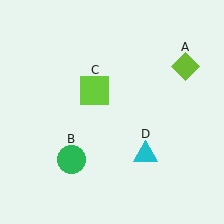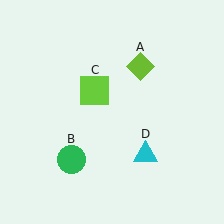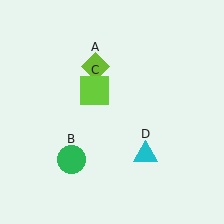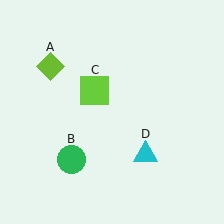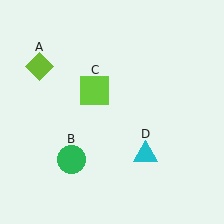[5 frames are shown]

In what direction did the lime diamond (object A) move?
The lime diamond (object A) moved left.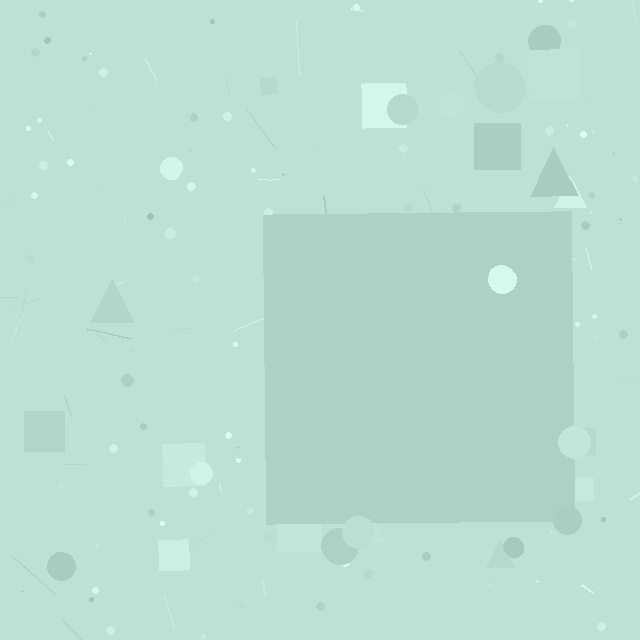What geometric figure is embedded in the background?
A square is embedded in the background.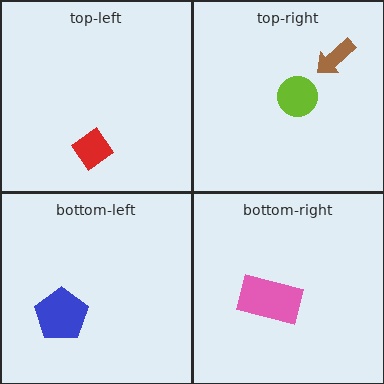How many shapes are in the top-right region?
2.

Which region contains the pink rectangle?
The bottom-right region.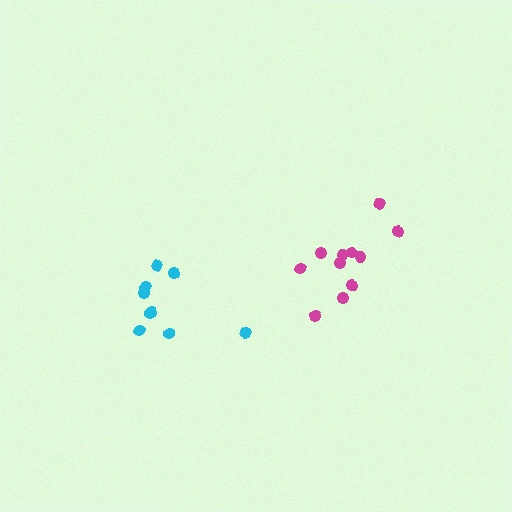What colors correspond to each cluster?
The clusters are colored: cyan, magenta.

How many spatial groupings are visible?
There are 2 spatial groupings.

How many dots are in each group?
Group 1: 9 dots, Group 2: 11 dots (20 total).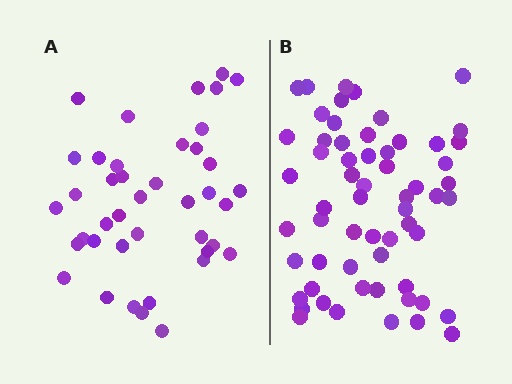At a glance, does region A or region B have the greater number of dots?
Region B (the right region) has more dots.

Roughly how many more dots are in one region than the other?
Region B has approximately 20 more dots than region A.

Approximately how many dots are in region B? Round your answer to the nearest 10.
About 60 dots.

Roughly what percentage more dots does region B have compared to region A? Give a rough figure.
About 45% more.